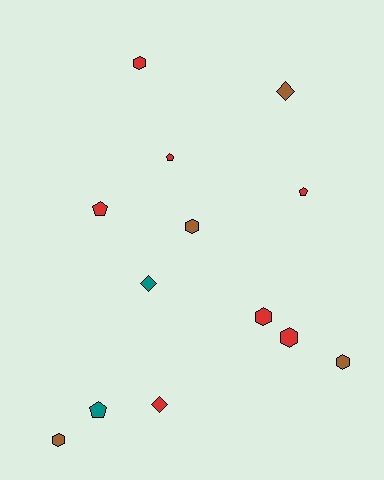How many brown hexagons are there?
There are 3 brown hexagons.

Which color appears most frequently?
Red, with 7 objects.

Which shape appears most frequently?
Hexagon, with 6 objects.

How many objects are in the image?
There are 13 objects.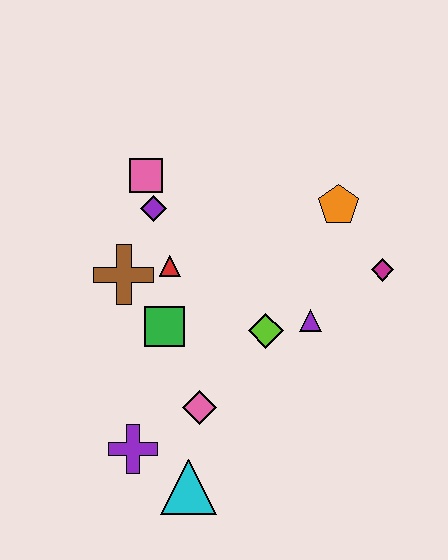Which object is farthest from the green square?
The magenta diamond is farthest from the green square.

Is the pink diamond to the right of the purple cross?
Yes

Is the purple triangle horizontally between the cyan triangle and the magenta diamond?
Yes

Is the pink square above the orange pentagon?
Yes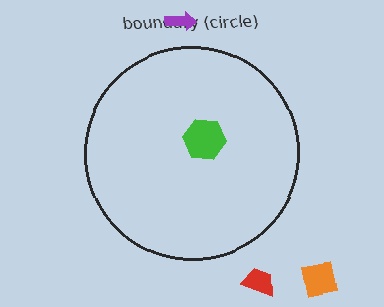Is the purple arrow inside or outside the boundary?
Outside.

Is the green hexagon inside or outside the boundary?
Inside.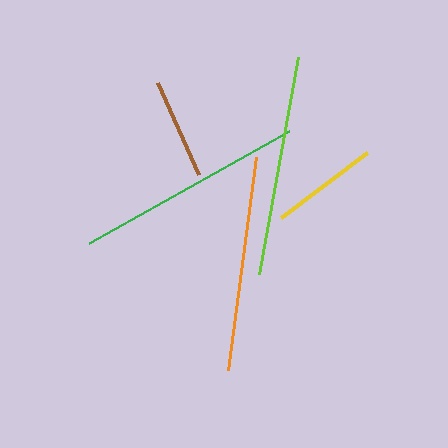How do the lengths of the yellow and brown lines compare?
The yellow and brown lines are approximately the same length.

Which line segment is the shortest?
The brown line is the shortest at approximately 100 pixels.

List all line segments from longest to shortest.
From longest to shortest: green, lime, orange, yellow, brown.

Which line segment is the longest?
The green line is the longest at approximately 230 pixels.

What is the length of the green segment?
The green segment is approximately 230 pixels long.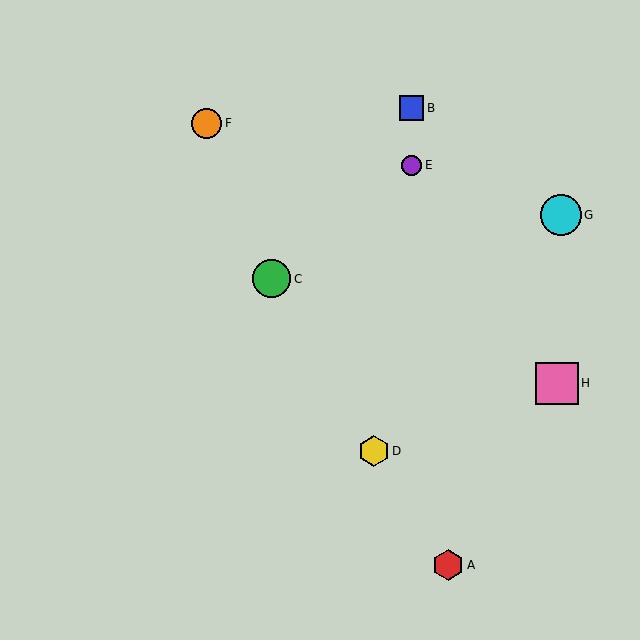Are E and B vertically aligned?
Yes, both are at x≈412.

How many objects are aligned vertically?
2 objects (B, E) are aligned vertically.